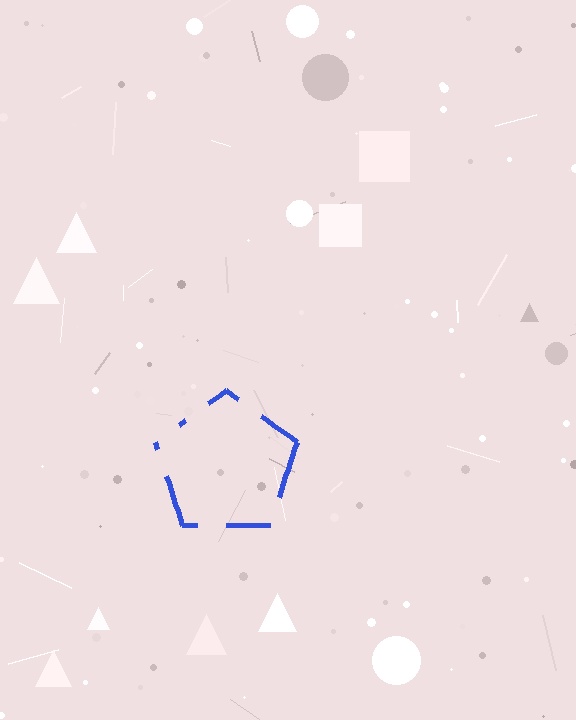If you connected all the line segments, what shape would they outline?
They would outline a pentagon.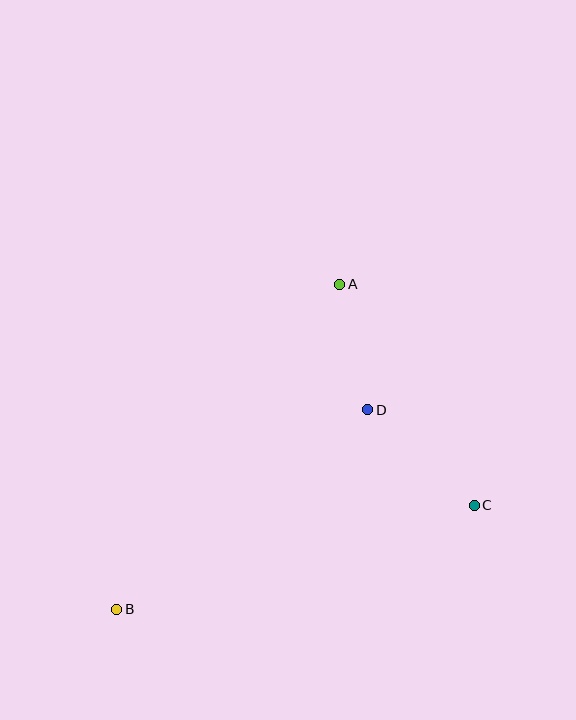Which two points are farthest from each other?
Points A and B are farthest from each other.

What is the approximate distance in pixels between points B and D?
The distance between B and D is approximately 321 pixels.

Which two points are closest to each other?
Points A and D are closest to each other.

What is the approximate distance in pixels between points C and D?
The distance between C and D is approximately 143 pixels.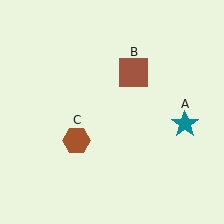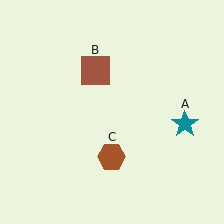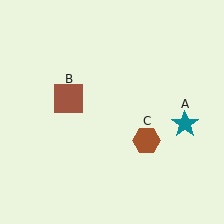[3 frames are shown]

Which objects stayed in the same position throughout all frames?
Teal star (object A) remained stationary.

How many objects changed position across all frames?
2 objects changed position: brown square (object B), brown hexagon (object C).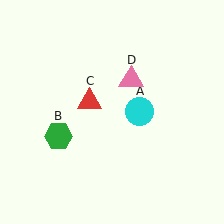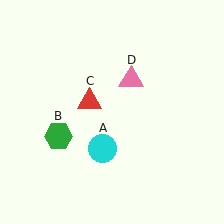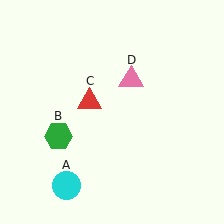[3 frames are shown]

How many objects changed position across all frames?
1 object changed position: cyan circle (object A).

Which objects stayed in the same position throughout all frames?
Green hexagon (object B) and red triangle (object C) and pink triangle (object D) remained stationary.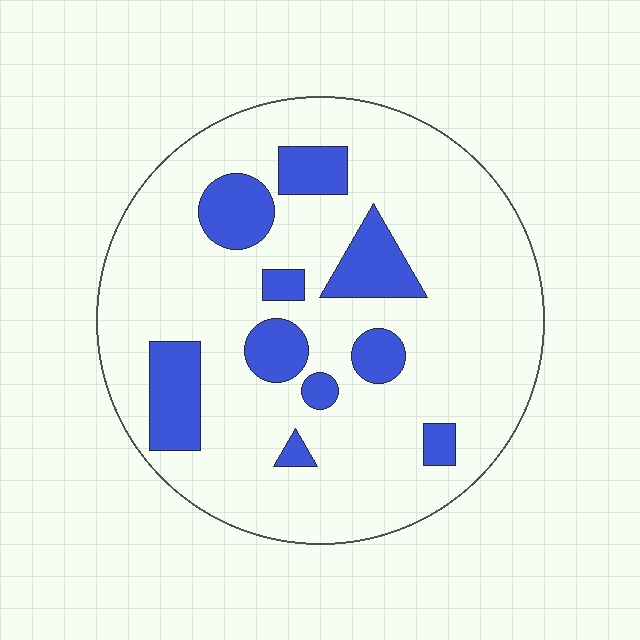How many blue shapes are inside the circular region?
10.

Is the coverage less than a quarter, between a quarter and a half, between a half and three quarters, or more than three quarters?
Less than a quarter.